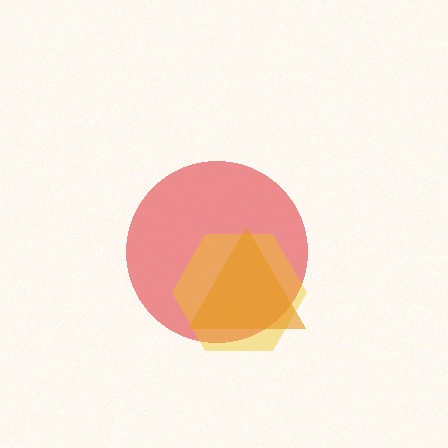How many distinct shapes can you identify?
There are 3 distinct shapes: a red circle, a yellow hexagon, an orange triangle.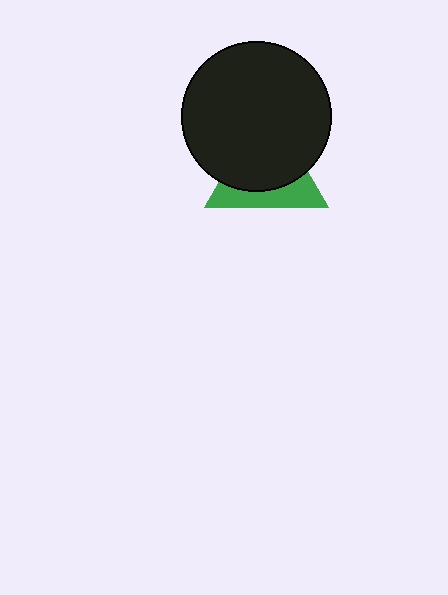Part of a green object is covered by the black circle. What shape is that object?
It is a triangle.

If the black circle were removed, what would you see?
You would see the complete green triangle.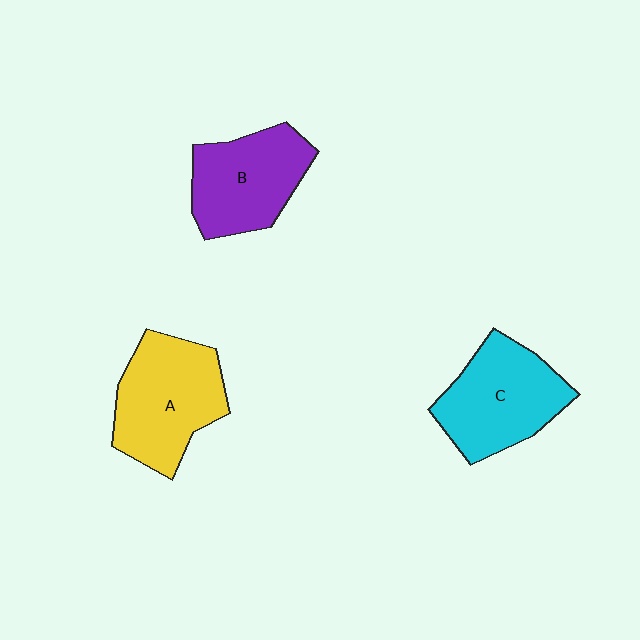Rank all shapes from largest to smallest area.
From largest to smallest: A (yellow), C (cyan), B (purple).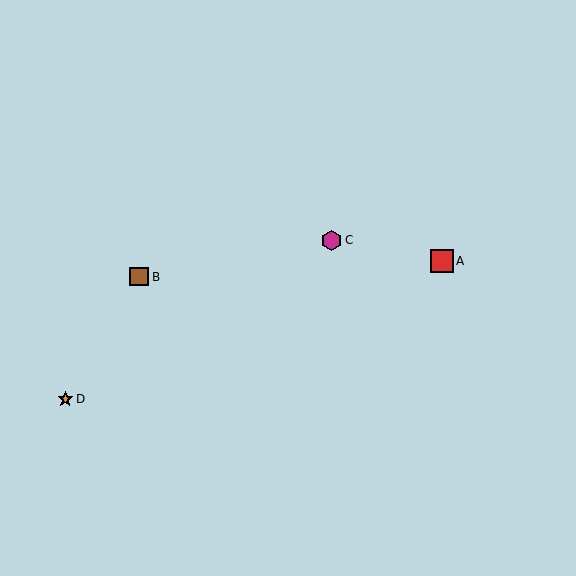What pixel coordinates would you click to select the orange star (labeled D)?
Click at (65, 399) to select the orange star D.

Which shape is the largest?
The red square (labeled A) is the largest.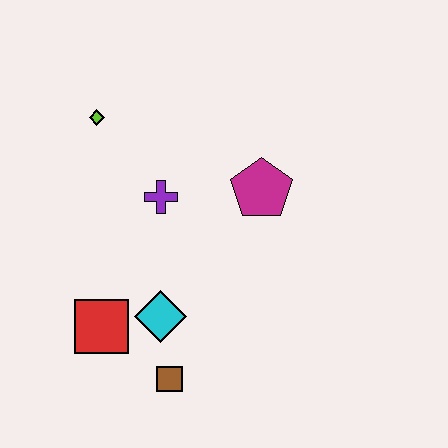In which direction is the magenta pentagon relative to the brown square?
The magenta pentagon is above the brown square.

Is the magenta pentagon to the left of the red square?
No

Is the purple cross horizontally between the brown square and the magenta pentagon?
No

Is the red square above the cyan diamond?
No